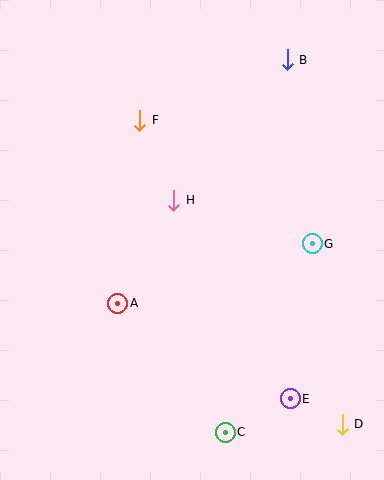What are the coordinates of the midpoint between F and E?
The midpoint between F and E is at (215, 259).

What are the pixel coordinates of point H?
Point H is at (174, 200).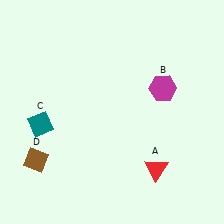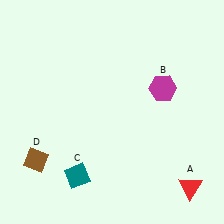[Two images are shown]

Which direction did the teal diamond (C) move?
The teal diamond (C) moved down.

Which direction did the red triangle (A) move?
The red triangle (A) moved right.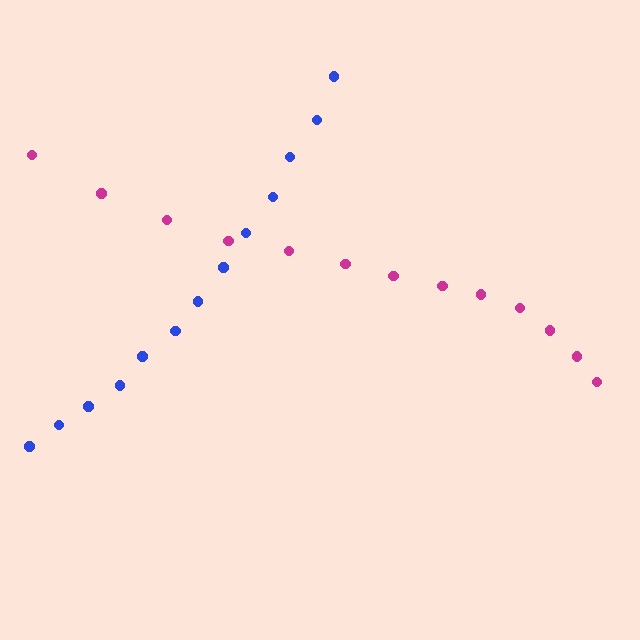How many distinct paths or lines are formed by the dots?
There are 2 distinct paths.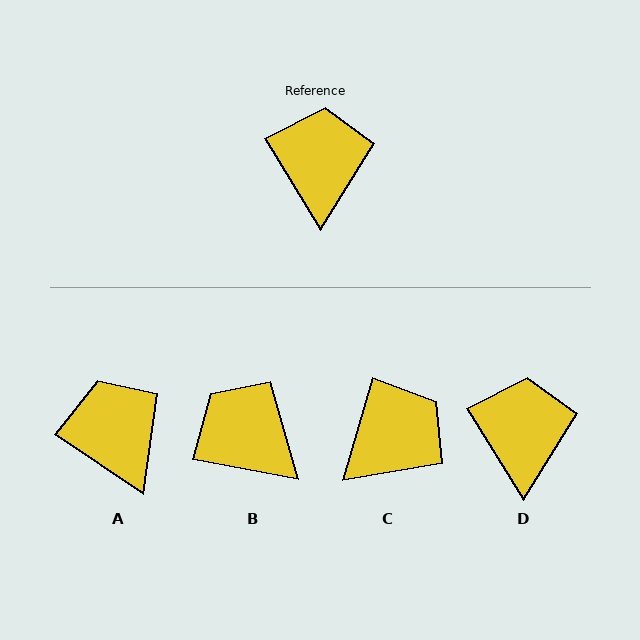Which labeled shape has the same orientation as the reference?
D.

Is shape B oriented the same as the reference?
No, it is off by about 47 degrees.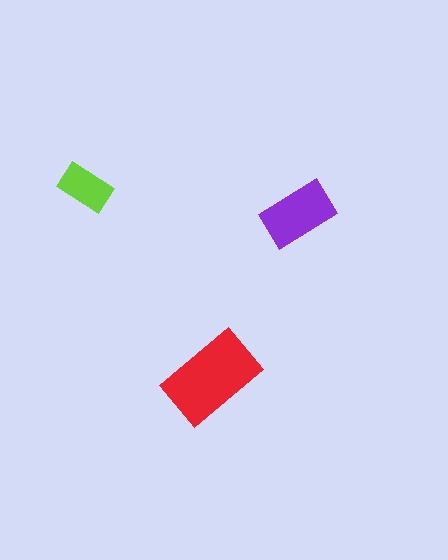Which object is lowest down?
The red rectangle is bottommost.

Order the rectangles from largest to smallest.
the red one, the purple one, the lime one.